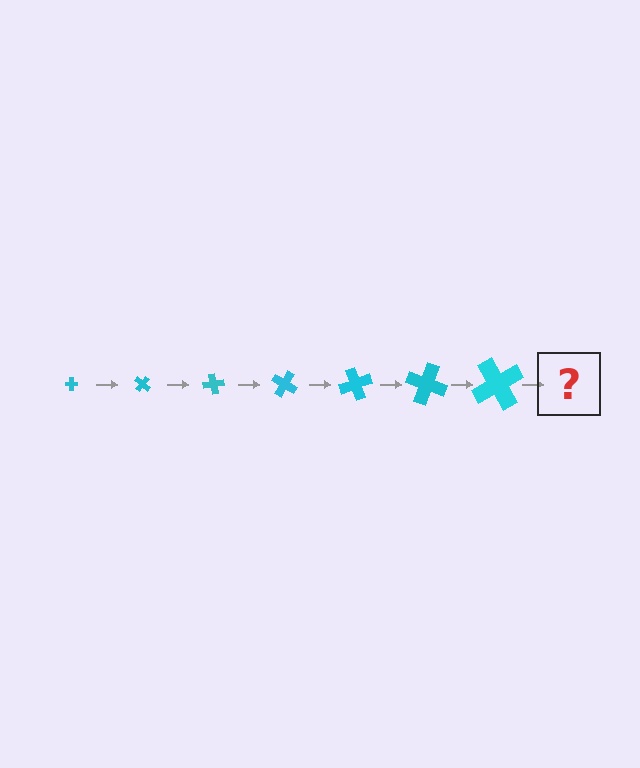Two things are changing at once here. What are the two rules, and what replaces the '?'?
The two rules are that the cross grows larger each step and it rotates 40 degrees each step. The '?' should be a cross, larger than the previous one and rotated 280 degrees from the start.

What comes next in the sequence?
The next element should be a cross, larger than the previous one and rotated 280 degrees from the start.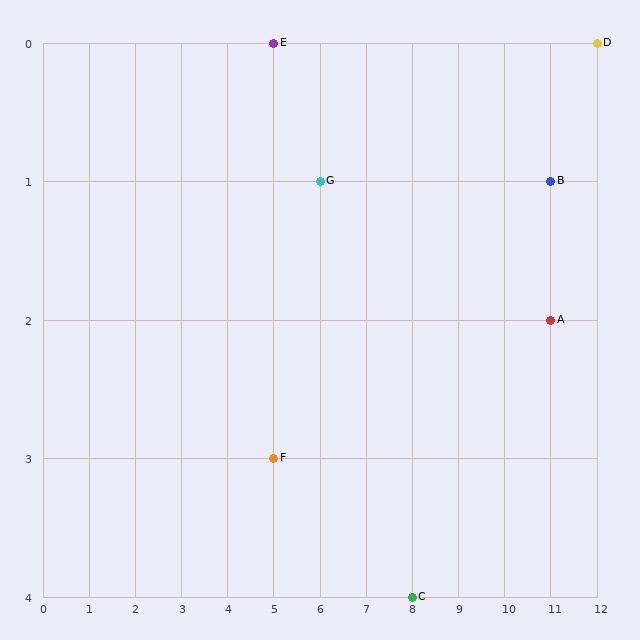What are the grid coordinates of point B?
Point B is at grid coordinates (11, 1).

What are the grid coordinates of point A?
Point A is at grid coordinates (11, 2).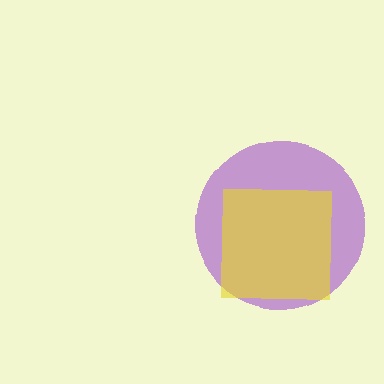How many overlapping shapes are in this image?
There are 2 overlapping shapes in the image.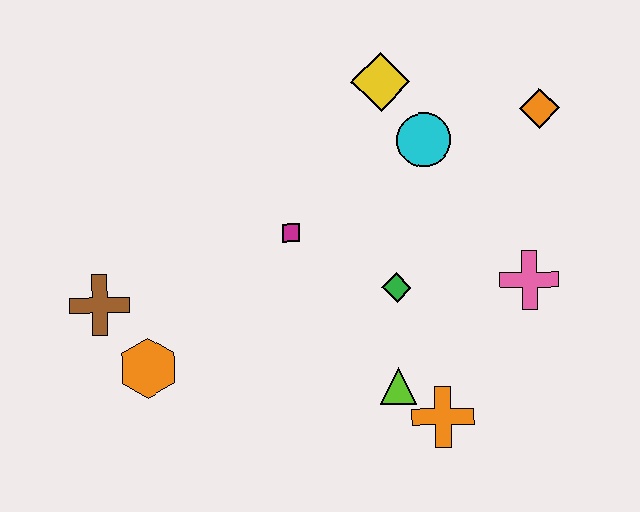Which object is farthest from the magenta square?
The orange diamond is farthest from the magenta square.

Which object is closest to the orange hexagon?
The brown cross is closest to the orange hexagon.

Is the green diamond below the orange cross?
No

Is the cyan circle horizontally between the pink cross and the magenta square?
Yes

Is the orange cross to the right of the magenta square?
Yes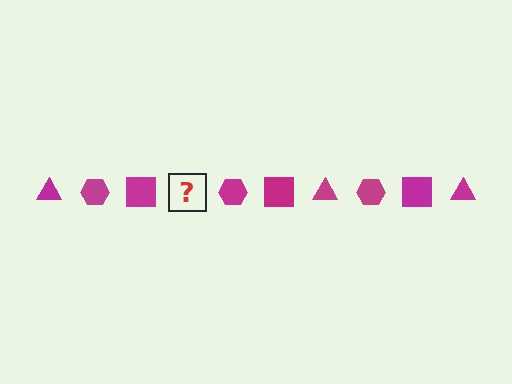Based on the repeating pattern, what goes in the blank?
The blank should be a magenta triangle.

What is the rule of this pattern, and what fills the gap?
The rule is that the pattern cycles through triangle, hexagon, square shapes in magenta. The gap should be filled with a magenta triangle.